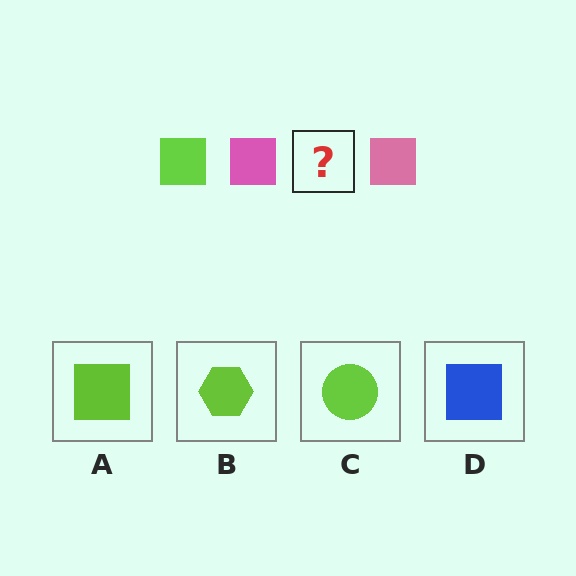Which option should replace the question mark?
Option A.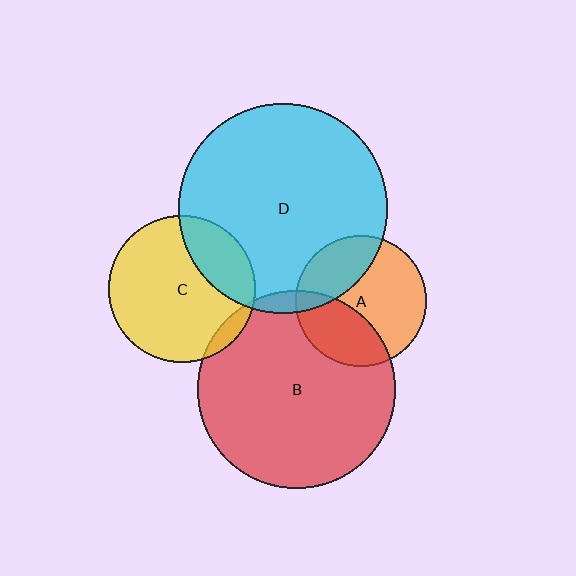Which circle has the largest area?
Circle D (cyan).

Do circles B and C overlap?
Yes.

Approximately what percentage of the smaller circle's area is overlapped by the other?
Approximately 5%.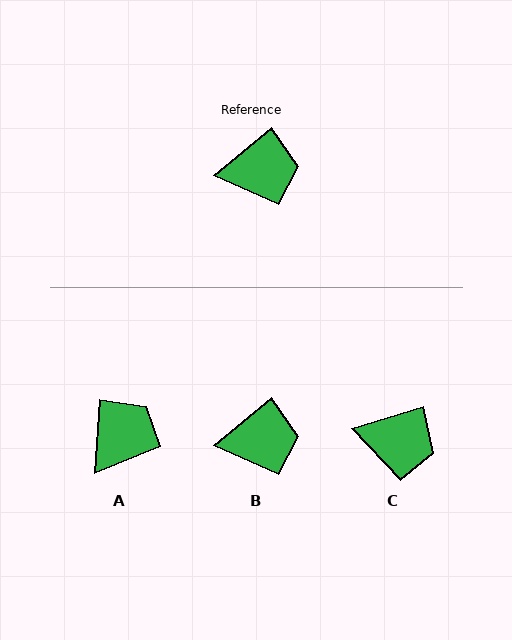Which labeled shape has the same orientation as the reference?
B.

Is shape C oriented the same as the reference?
No, it is off by about 23 degrees.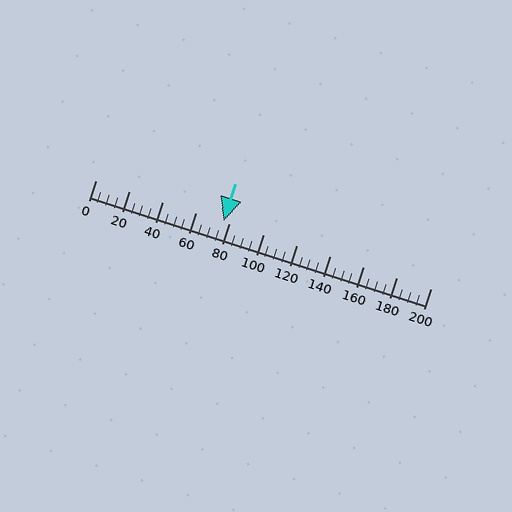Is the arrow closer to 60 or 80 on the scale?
The arrow is closer to 80.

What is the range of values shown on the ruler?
The ruler shows values from 0 to 200.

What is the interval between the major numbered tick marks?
The major tick marks are spaced 20 units apart.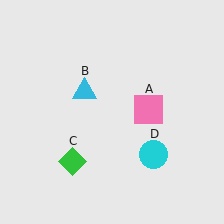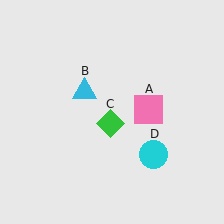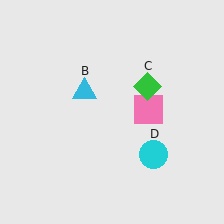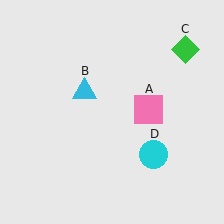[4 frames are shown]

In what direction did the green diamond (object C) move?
The green diamond (object C) moved up and to the right.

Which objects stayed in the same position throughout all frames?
Pink square (object A) and cyan triangle (object B) and cyan circle (object D) remained stationary.